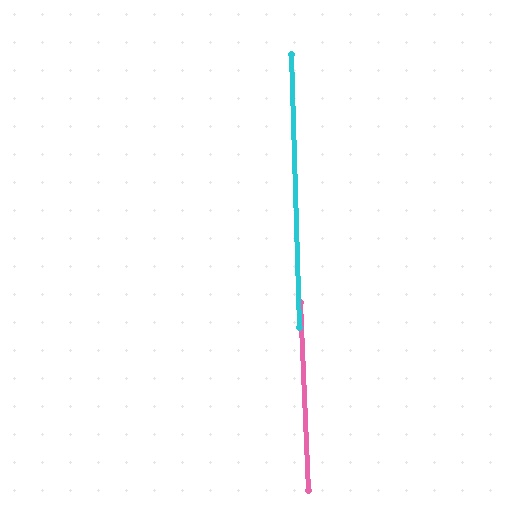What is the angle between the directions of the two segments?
Approximately 0 degrees.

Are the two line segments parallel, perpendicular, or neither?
Parallel — their directions differ by only 0.5°.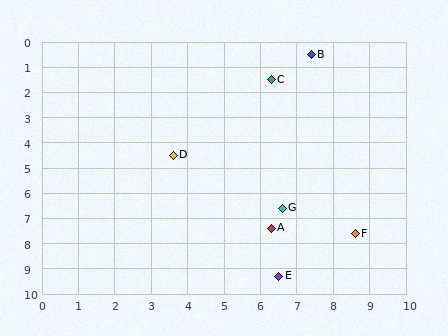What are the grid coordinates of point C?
Point C is at approximately (6.3, 1.5).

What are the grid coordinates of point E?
Point E is at approximately (6.5, 9.3).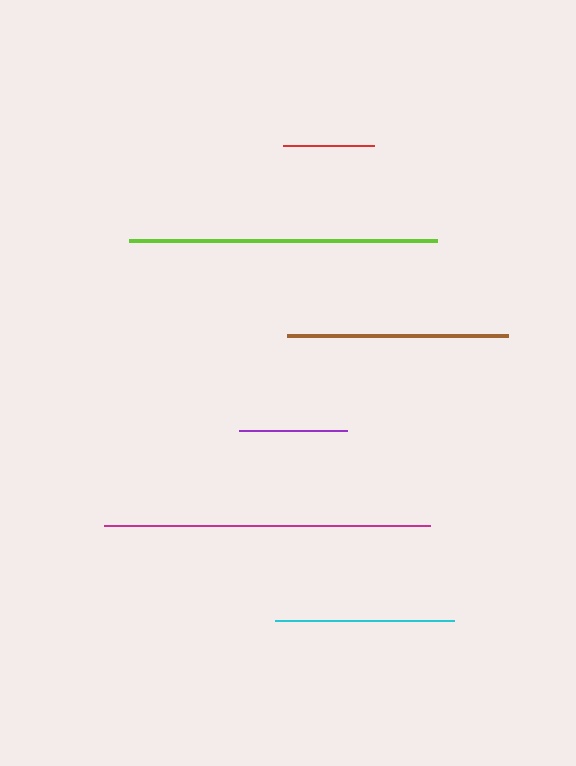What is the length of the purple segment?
The purple segment is approximately 108 pixels long.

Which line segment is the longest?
The magenta line is the longest at approximately 326 pixels.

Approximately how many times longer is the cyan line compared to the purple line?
The cyan line is approximately 1.7 times the length of the purple line.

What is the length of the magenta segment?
The magenta segment is approximately 326 pixels long.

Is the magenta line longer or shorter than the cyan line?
The magenta line is longer than the cyan line.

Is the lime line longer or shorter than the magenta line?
The magenta line is longer than the lime line.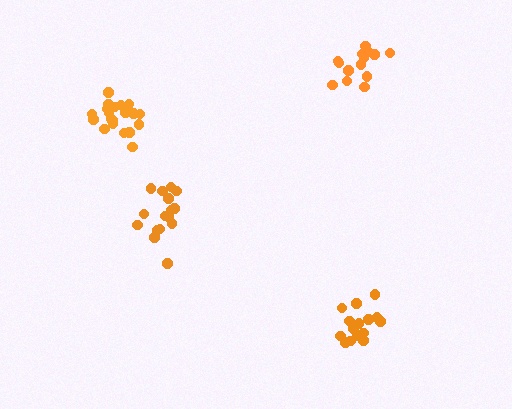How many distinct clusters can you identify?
There are 4 distinct clusters.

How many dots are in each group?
Group 1: 16 dots, Group 2: 15 dots, Group 3: 16 dots, Group 4: 21 dots (68 total).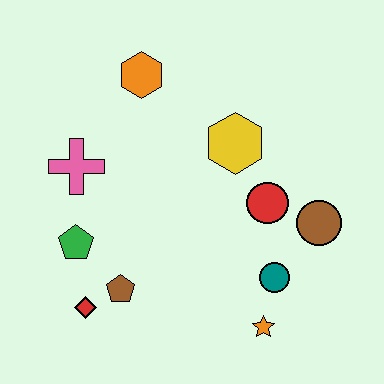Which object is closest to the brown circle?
The red circle is closest to the brown circle.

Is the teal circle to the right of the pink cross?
Yes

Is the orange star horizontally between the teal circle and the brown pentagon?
Yes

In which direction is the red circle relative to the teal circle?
The red circle is above the teal circle.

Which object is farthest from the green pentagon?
The brown circle is farthest from the green pentagon.